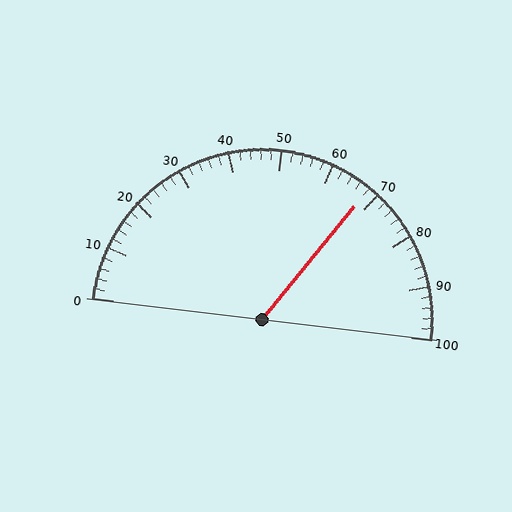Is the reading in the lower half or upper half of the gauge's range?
The reading is in the upper half of the range (0 to 100).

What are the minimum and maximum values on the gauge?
The gauge ranges from 0 to 100.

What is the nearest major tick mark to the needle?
The nearest major tick mark is 70.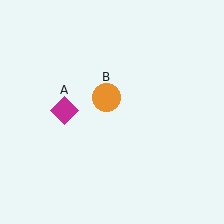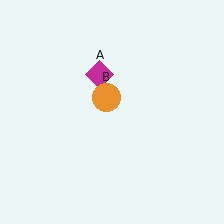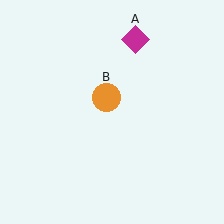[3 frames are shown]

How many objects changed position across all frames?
1 object changed position: magenta diamond (object A).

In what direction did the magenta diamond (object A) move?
The magenta diamond (object A) moved up and to the right.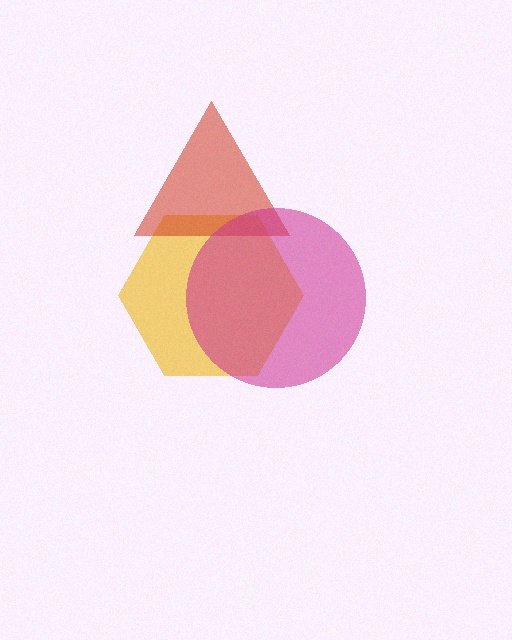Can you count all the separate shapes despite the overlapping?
Yes, there are 3 separate shapes.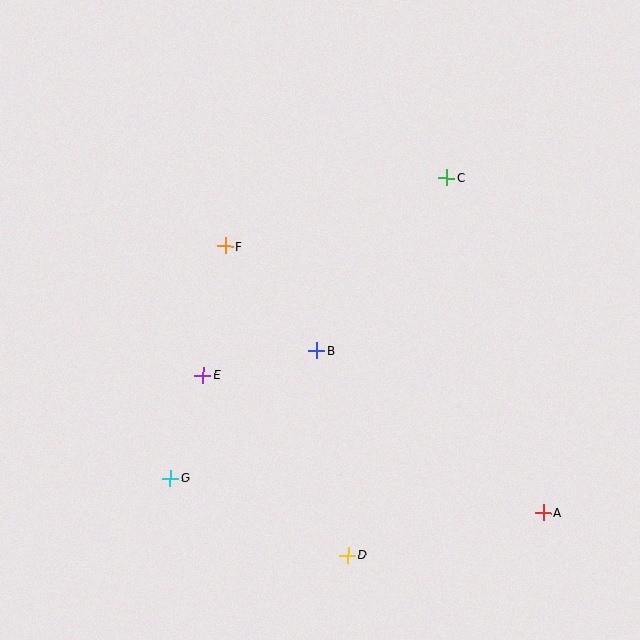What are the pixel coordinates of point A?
Point A is at (543, 513).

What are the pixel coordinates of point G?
Point G is at (170, 478).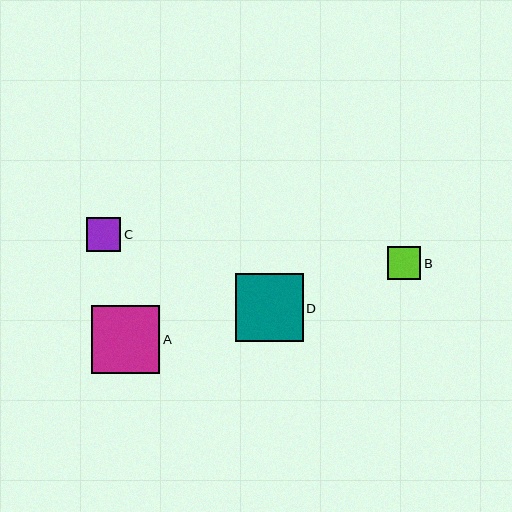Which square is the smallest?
Square B is the smallest with a size of approximately 33 pixels.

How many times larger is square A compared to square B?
Square A is approximately 2.0 times the size of square B.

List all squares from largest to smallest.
From largest to smallest: D, A, C, B.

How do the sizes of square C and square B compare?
Square C and square B are approximately the same size.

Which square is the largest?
Square D is the largest with a size of approximately 68 pixels.